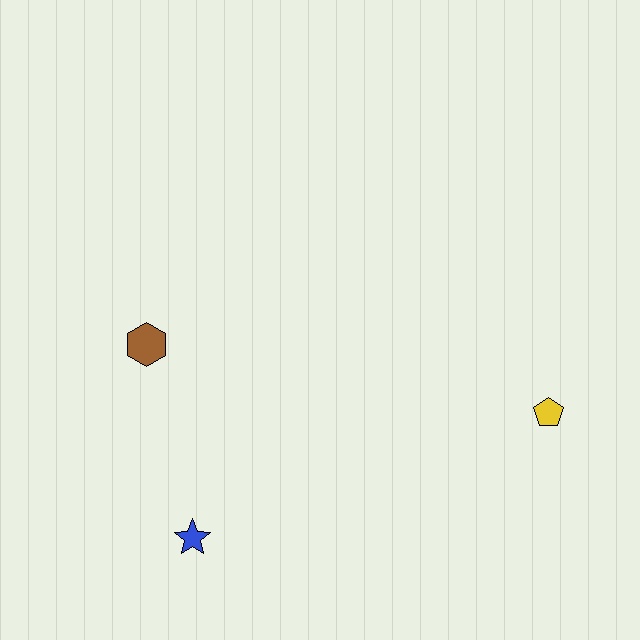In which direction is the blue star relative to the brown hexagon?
The blue star is below the brown hexagon.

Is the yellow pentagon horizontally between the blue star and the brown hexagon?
No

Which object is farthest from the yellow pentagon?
The brown hexagon is farthest from the yellow pentagon.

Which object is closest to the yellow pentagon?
The blue star is closest to the yellow pentagon.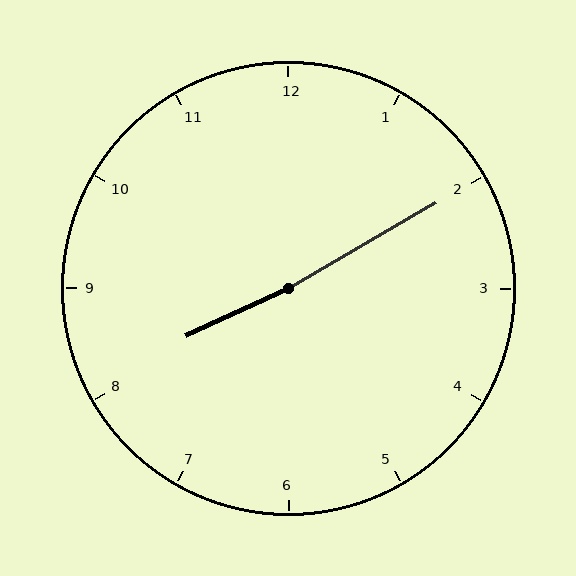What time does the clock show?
8:10.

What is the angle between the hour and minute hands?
Approximately 175 degrees.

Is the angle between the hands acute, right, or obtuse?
It is obtuse.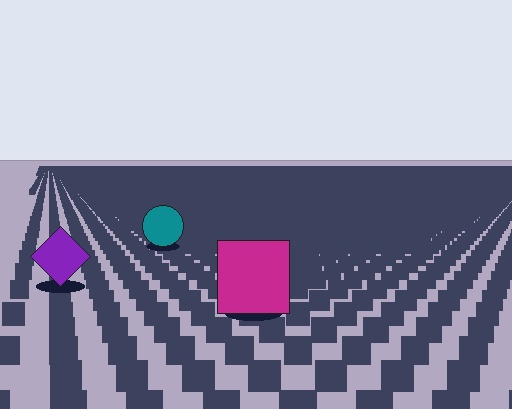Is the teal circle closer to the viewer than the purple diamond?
No. The purple diamond is closer — you can tell from the texture gradient: the ground texture is coarser near it.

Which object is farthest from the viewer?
The teal circle is farthest from the viewer. It appears smaller and the ground texture around it is denser.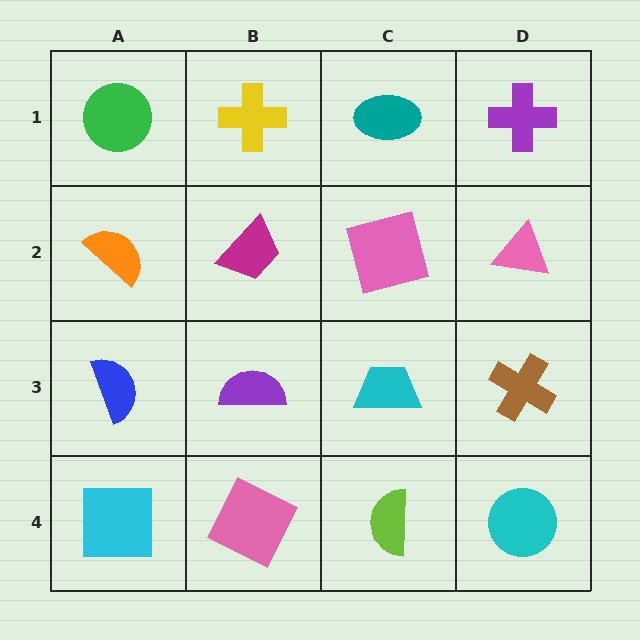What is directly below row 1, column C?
A pink square.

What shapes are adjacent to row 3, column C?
A pink square (row 2, column C), a lime semicircle (row 4, column C), a purple semicircle (row 3, column B), a brown cross (row 3, column D).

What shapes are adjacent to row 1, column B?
A magenta trapezoid (row 2, column B), a green circle (row 1, column A), a teal ellipse (row 1, column C).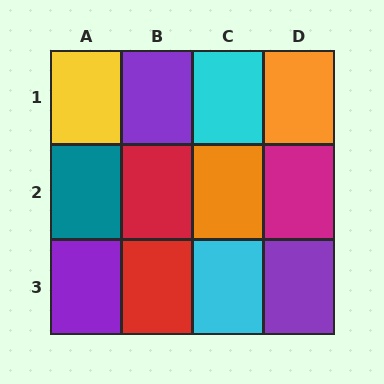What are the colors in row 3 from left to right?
Purple, red, cyan, purple.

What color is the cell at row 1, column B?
Purple.